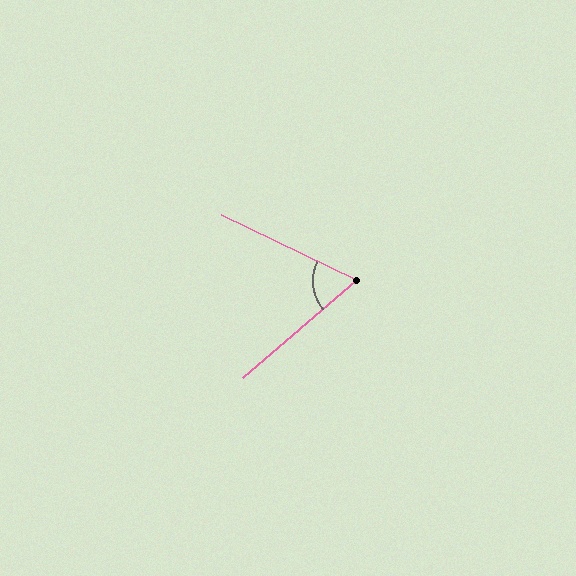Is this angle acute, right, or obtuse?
It is acute.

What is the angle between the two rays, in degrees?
Approximately 67 degrees.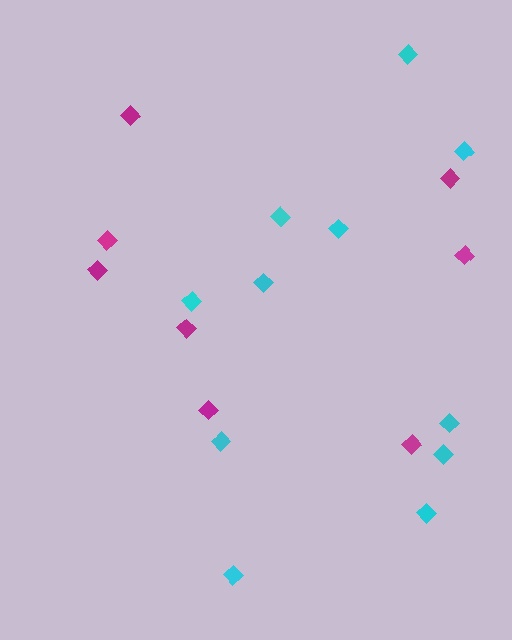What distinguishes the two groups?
There are 2 groups: one group of magenta diamonds (8) and one group of cyan diamonds (11).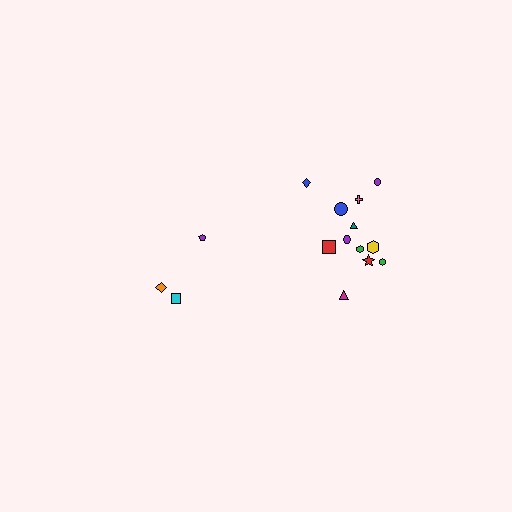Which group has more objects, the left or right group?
The right group.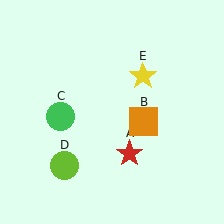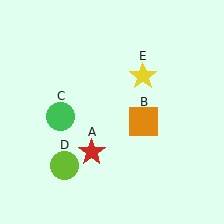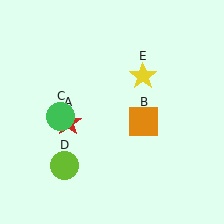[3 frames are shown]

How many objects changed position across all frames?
1 object changed position: red star (object A).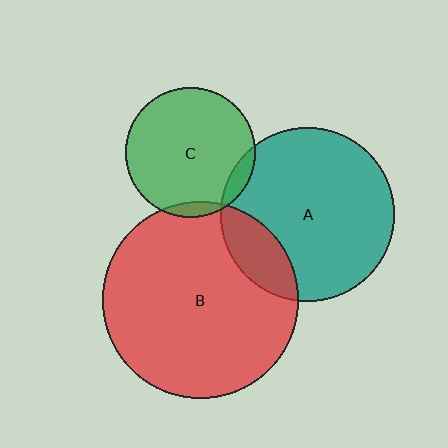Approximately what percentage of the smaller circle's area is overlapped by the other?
Approximately 15%.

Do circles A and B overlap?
Yes.